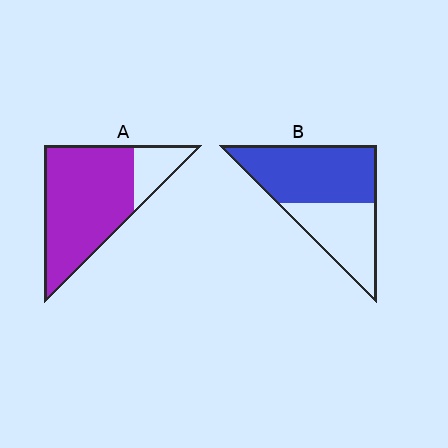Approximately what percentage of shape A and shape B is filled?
A is approximately 80% and B is approximately 60%.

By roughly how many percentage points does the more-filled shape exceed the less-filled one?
By roughly 20 percentage points (A over B).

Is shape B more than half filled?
Yes.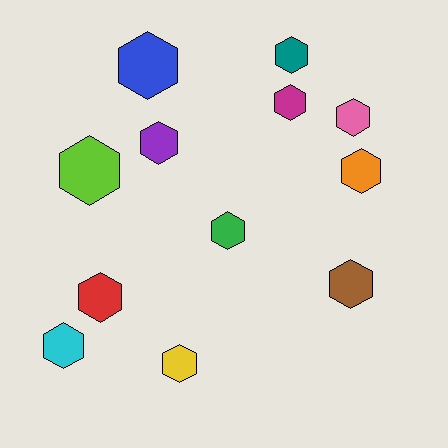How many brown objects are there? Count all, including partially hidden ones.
There is 1 brown object.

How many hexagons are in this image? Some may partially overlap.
There are 12 hexagons.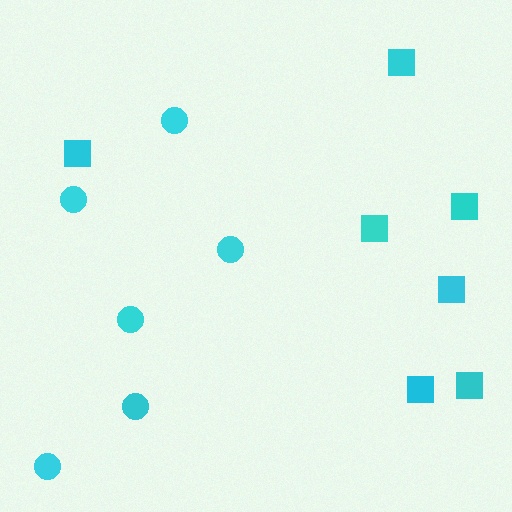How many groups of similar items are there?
There are 2 groups: one group of circles (6) and one group of squares (7).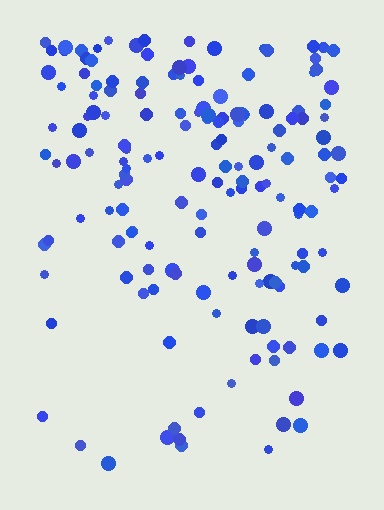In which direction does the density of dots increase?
From bottom to top, with the top side densest.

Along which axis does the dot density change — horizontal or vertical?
Vertical.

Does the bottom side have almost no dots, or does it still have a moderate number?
Still a moderate number, just noticeably fewer than the top.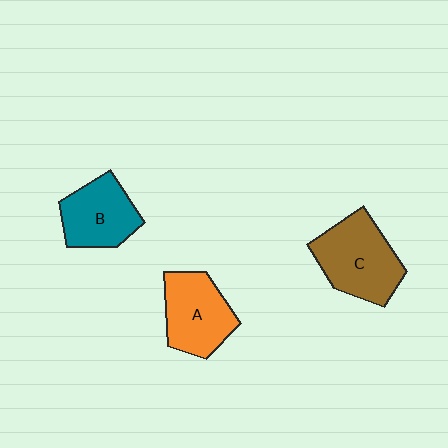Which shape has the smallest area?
Shape B (teal).